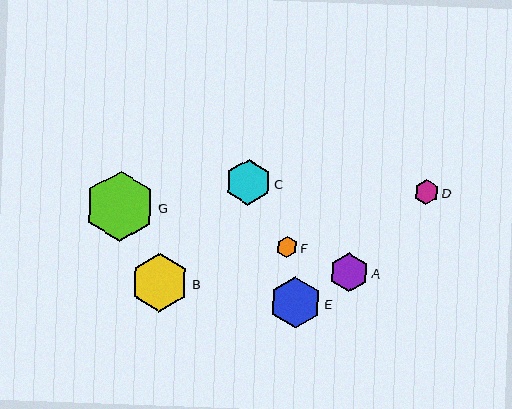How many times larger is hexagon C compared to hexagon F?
Hexagon C is approximately 2.2 times the size of hexagon F.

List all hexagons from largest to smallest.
From largest to smallest: G, B, E, C, A, D, F.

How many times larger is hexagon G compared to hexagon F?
Hexagon G is approximately 3.4 times the size of hexagon F.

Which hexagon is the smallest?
Hexagon F is the smallest with a size of approximately 21 pixels.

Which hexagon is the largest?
Hexagon G is the largest with a size of approximately 70 pixels.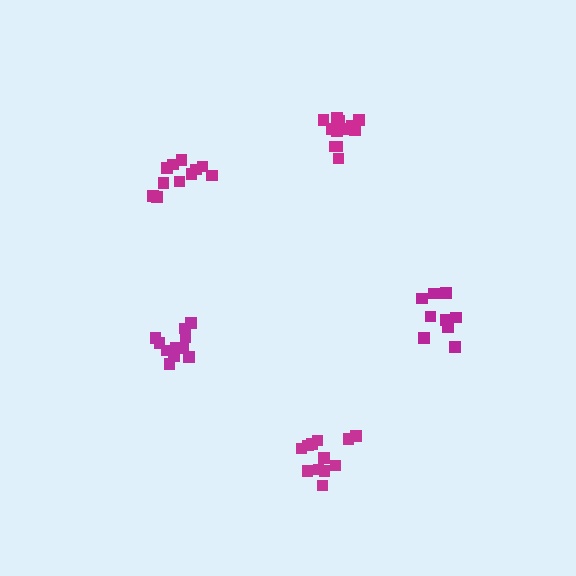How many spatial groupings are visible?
There are 5 spatial groupings.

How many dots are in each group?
Group 1: 13 dots, Group 2: 11 dots, Group 3: 14 dots, Group 4: 11 dots, Group 5: 9 dots (58 total).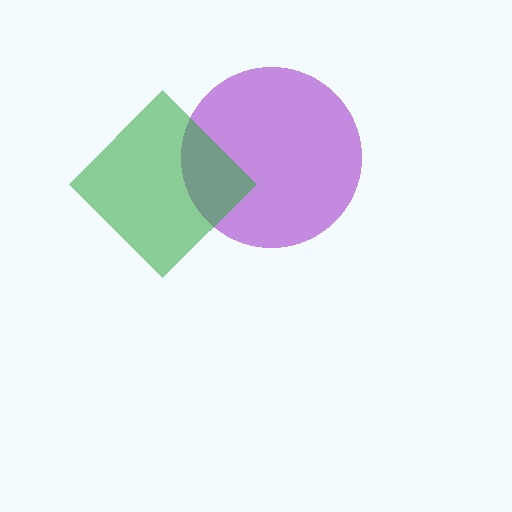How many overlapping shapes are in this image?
There are 2 overlapping shapes in the image.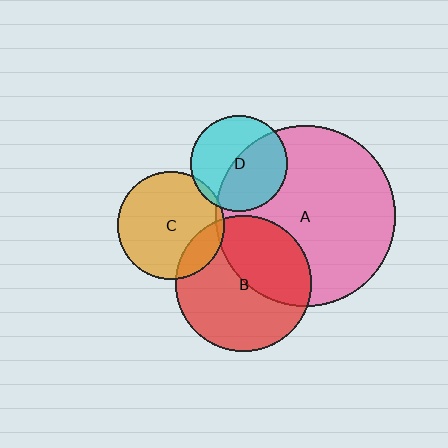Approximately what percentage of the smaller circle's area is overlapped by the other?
Approximately 50%.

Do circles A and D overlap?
Yes.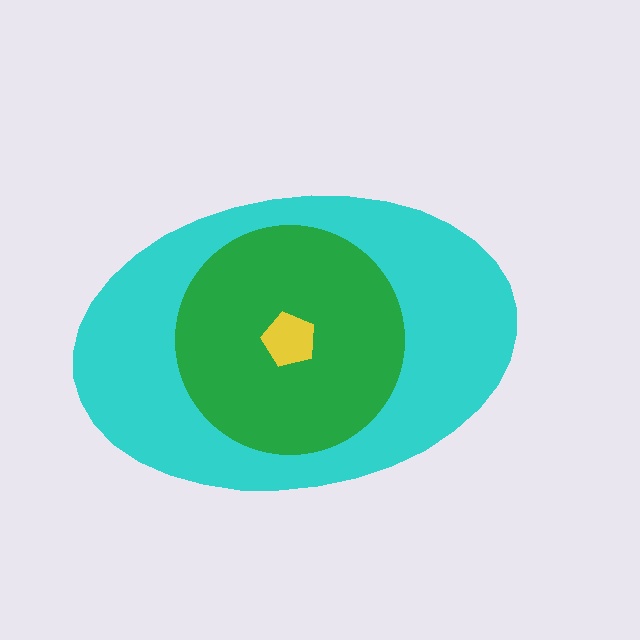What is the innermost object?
The yellow pentagon.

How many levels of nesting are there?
3.